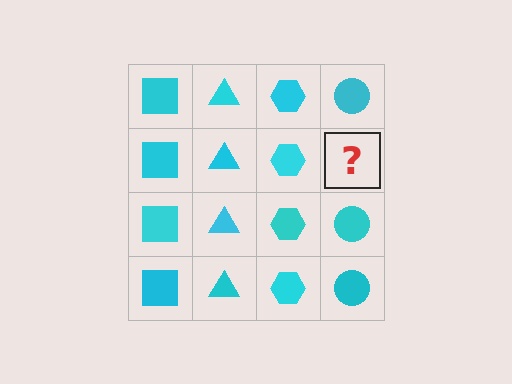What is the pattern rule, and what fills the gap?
The rule is that each column has a consistent shape. The gap should be filled with a cyan circle.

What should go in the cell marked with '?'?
The missing cell should contain a cyan circle.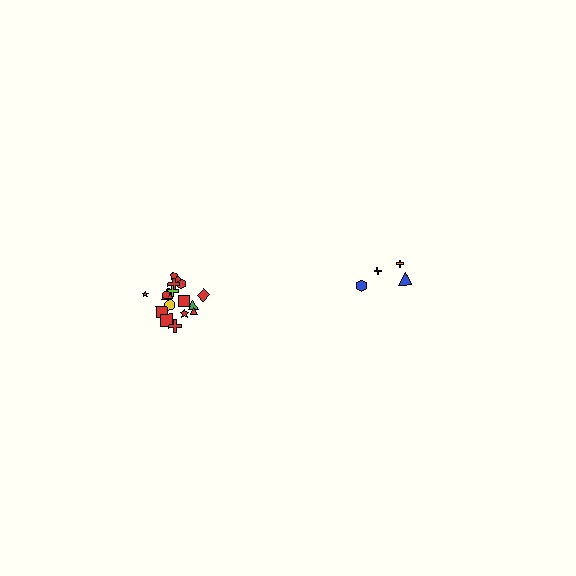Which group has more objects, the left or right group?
The left group.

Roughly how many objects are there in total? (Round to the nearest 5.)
Roughly 20 objects in total.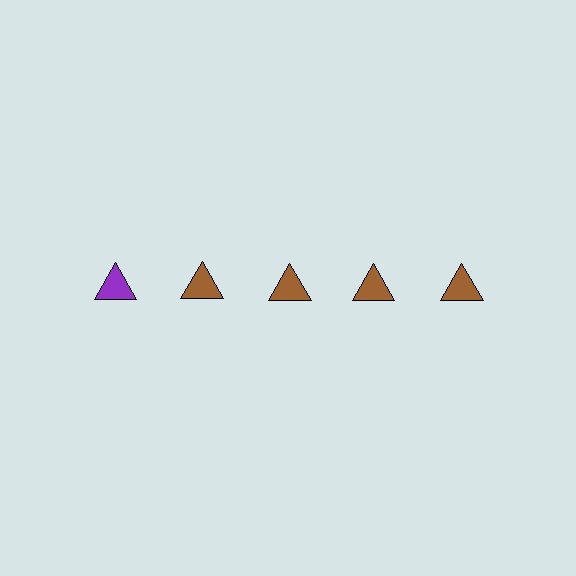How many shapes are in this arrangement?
There are 5 shapes arranged in a grid pattern.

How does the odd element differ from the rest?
It has a different color: purple instead of brown.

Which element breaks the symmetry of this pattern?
The purple triangle in the top row, leftmost column breaks the symmetry. All other shapes are brown triangles.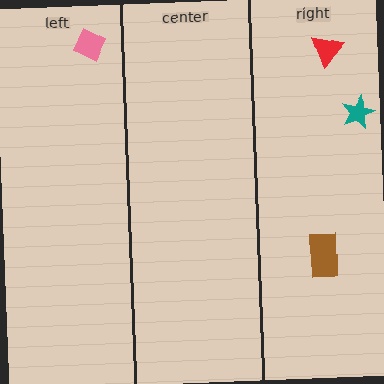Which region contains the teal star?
The right region.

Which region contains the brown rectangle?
The right region.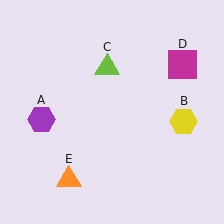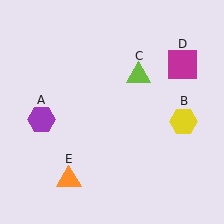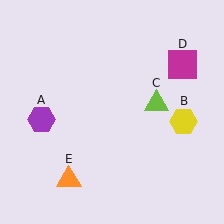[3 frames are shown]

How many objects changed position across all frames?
1 object changed position: lime triangle (object C).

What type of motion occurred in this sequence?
The lime triangle (object C) rotated clockwise around the center of the scene.